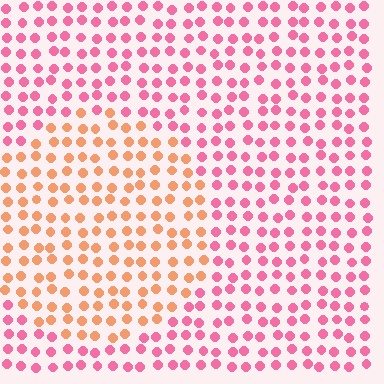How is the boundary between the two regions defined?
The boundary is defined purely by a slight shift in hue (about 45 degrees). Spacing, size, and orientation are identical on both sides.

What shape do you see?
I see a circle.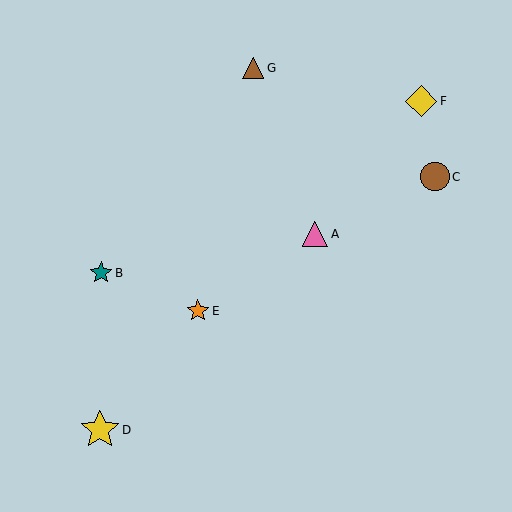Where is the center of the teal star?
The center of the teal star is at (101, 273).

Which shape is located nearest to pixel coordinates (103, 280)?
The teal star (labeled B) at (101, 273) is nearest to that location.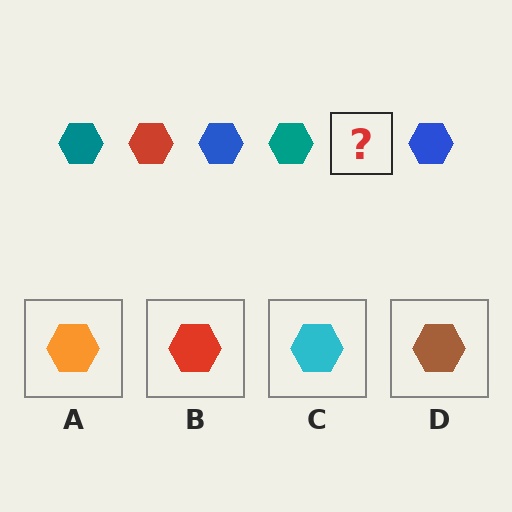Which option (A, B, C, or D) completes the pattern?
B.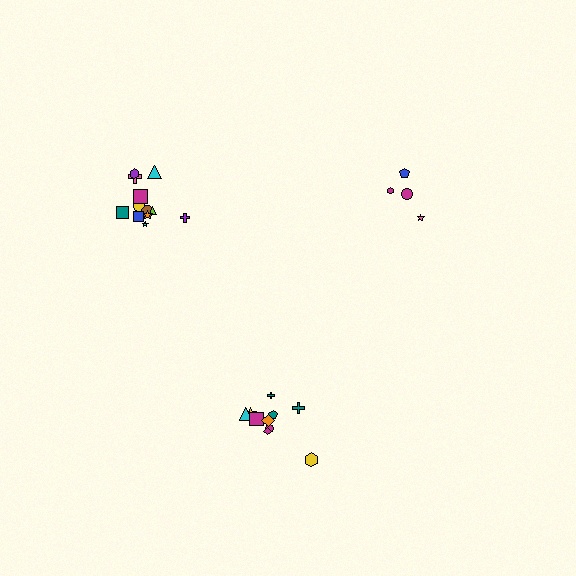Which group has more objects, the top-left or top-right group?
The top-left group.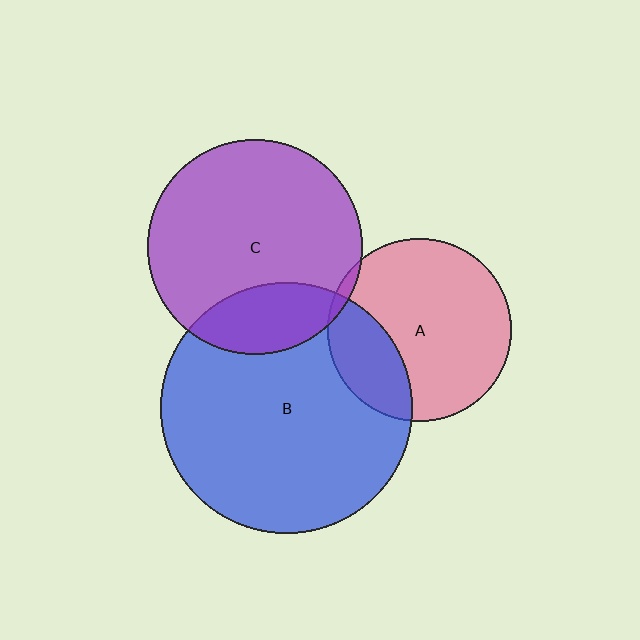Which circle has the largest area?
Circle B (blue).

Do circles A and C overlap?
Yes.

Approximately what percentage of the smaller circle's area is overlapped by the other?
Approximately 5%.